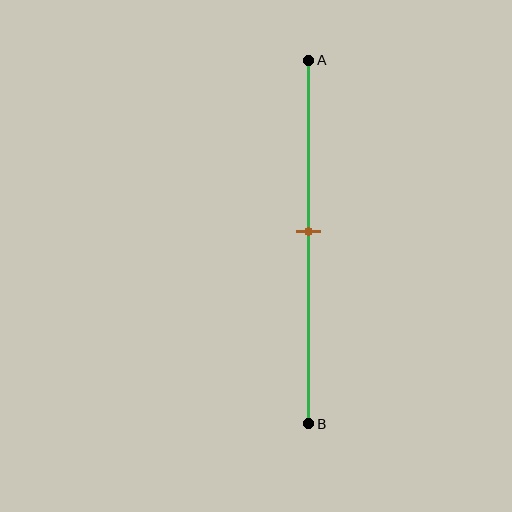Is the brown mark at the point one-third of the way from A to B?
No, the mark is at about 45% from A, not at the 33% one-third point.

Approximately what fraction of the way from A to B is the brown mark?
The brown mark is approximately 45% of the way from A to B.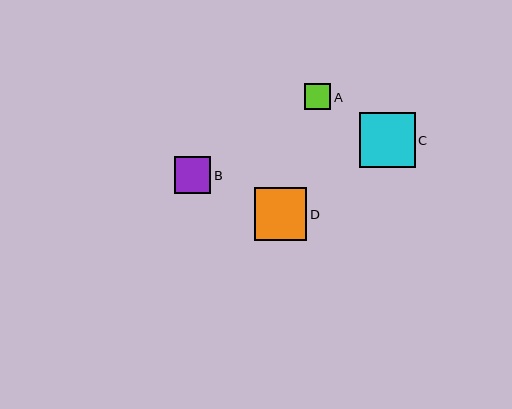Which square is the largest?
Square C is the largest with a size of approximately 56 pixels.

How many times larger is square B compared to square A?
Square B is approximately 1.4 times the size of square A.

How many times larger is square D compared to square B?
Square D is approximately 1.4 times the size of square B.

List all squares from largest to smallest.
From largest to smallest: C, D, B, A.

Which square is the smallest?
Square A is the smallest with a size of approximately 26 pixels.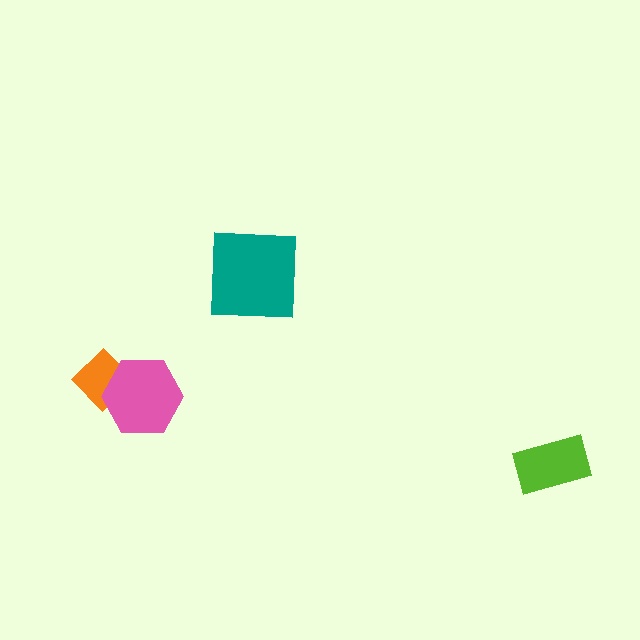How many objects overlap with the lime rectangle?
0 objects overlap with the lime rectangle.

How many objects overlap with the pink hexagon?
1 object overlaps with the pink hexagon.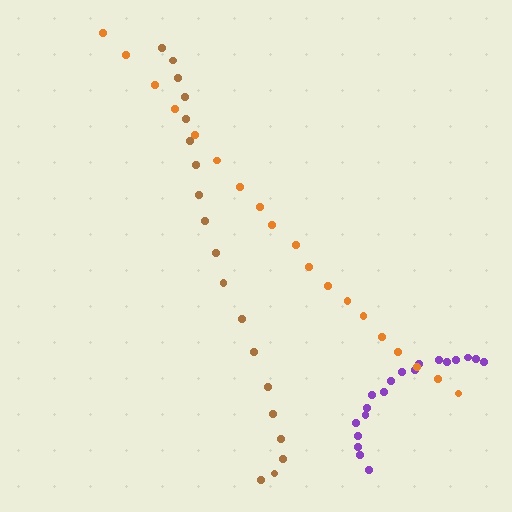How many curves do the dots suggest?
There are 3 distinct paths.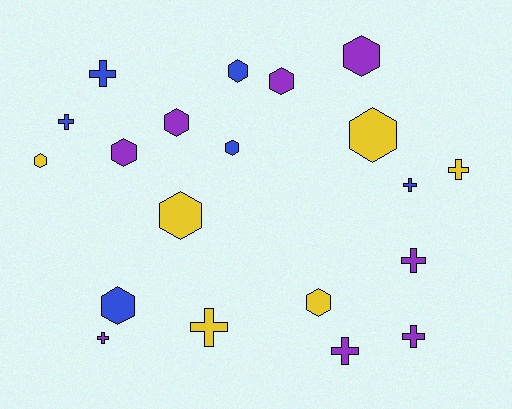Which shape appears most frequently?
Hexagon, with 11 objects.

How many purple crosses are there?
There are 4 purple crosses.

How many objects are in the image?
There are 20 objects.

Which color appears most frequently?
Purple, with 8 objects.